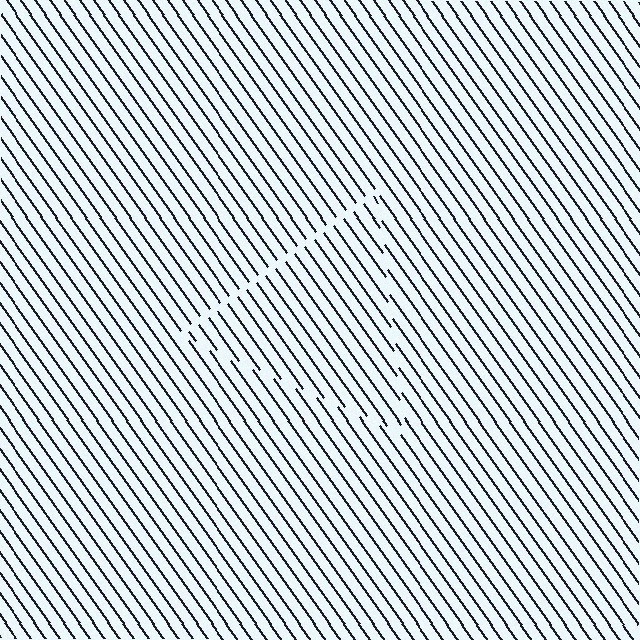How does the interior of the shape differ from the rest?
The interior of the shape contains the same grating, shifted by half a period — the contour is defined by the phase discontinuity where line-ends from the inner and outer gratings abut.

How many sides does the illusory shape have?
3 sides — the line-ends trace a triangle.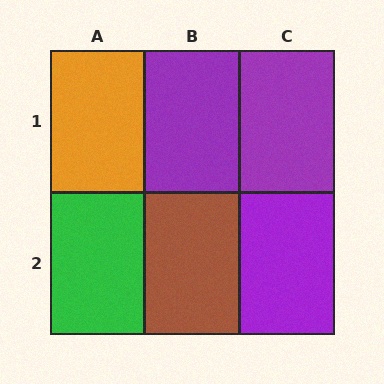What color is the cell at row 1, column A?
Orange.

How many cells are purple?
3 cells are purple.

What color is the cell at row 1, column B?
Purple.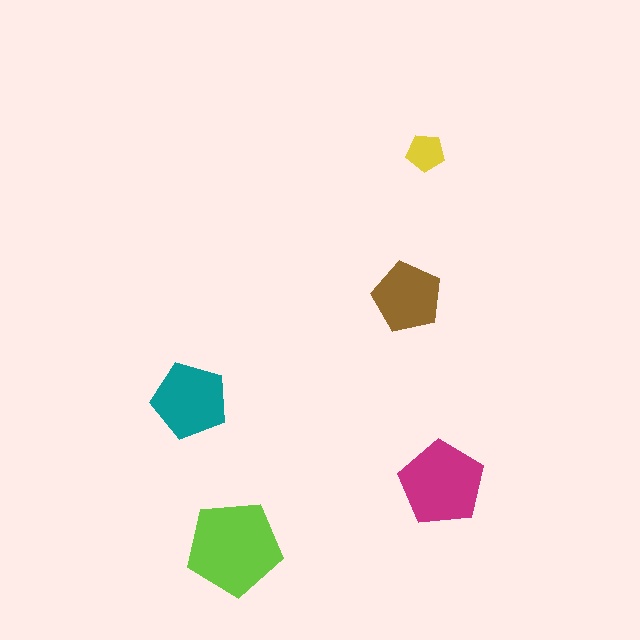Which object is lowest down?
The lime pentagon is bottommost.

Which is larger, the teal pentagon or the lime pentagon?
The lime one.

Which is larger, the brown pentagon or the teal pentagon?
The teal one.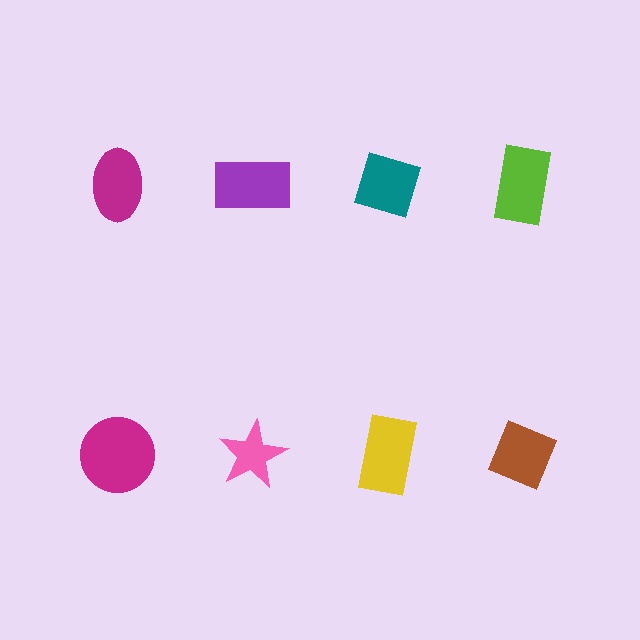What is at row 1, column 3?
A teal diamond.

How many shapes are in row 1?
4 shapes.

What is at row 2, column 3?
A yellow rectangle.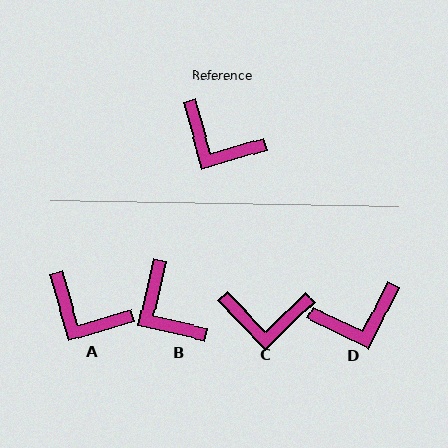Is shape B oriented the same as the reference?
No, it is off by about 29 degrees.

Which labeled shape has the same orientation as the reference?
A.